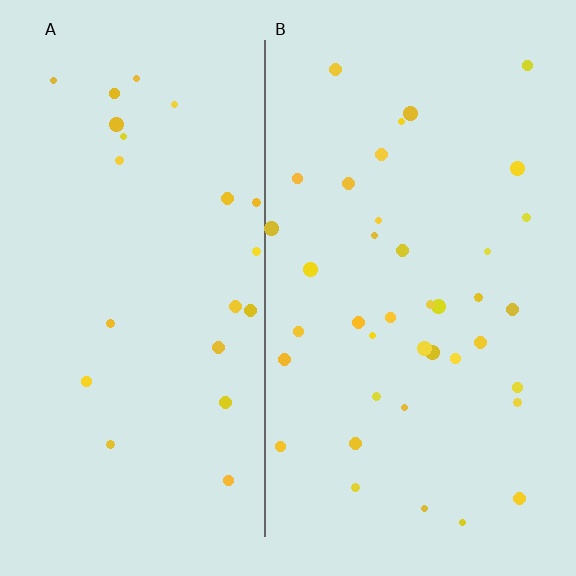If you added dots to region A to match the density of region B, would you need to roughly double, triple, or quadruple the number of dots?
Approximately double.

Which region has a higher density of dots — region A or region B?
B (the right).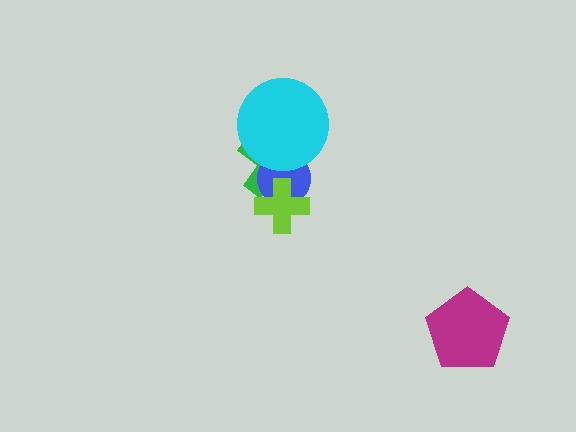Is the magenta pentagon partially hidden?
No, no other shape covers it.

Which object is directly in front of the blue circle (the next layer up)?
The cyan circle is directly in front of the blue circle.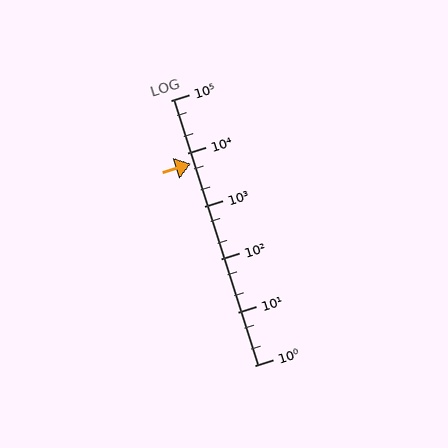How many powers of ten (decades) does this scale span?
The scale spans 5 decades, from 1 to 100000.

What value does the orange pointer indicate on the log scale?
The pointer indicates approximately 6500.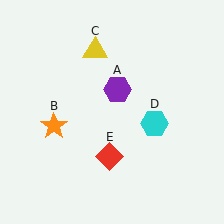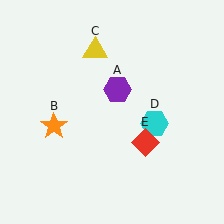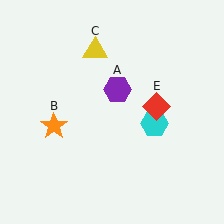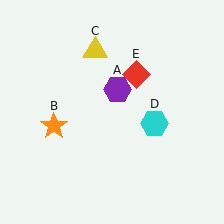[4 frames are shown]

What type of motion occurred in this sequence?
The red diamond (object E) rotated counterclockwise around the center of the scene.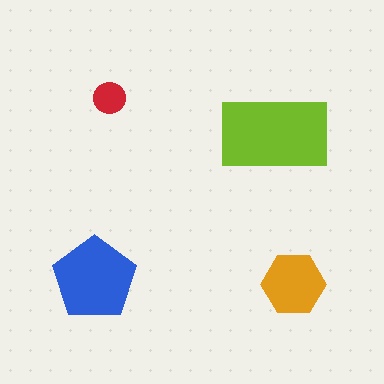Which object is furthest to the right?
The orange hexagon is rightmost.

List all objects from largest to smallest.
The lime rectangle, the blue pentagon, the orange hexagon, the red circle.